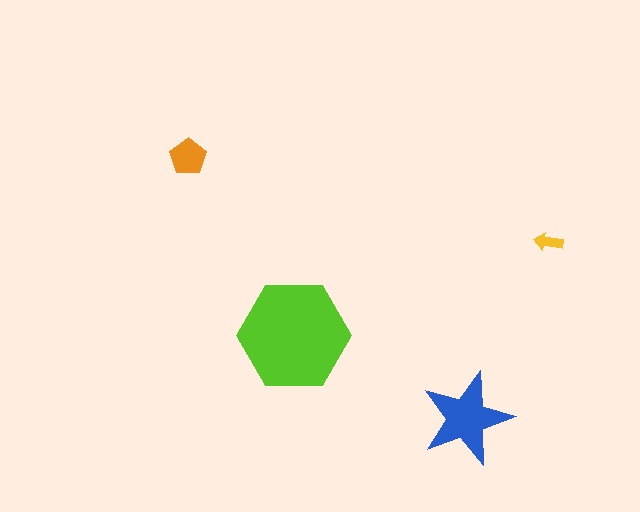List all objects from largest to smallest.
The lime hexagon, the blue star, the orange pentagon, the yellow arrow.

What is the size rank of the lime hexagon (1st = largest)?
1st.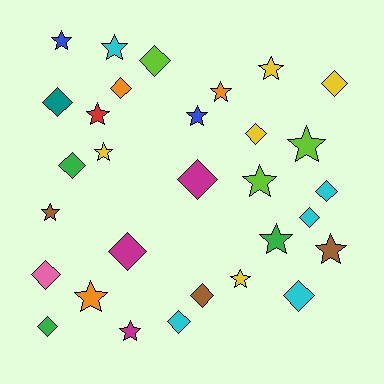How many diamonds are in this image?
There are 15 diamonds.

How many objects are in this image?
There are 30 objects.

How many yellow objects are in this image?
There are 5 yellow objects.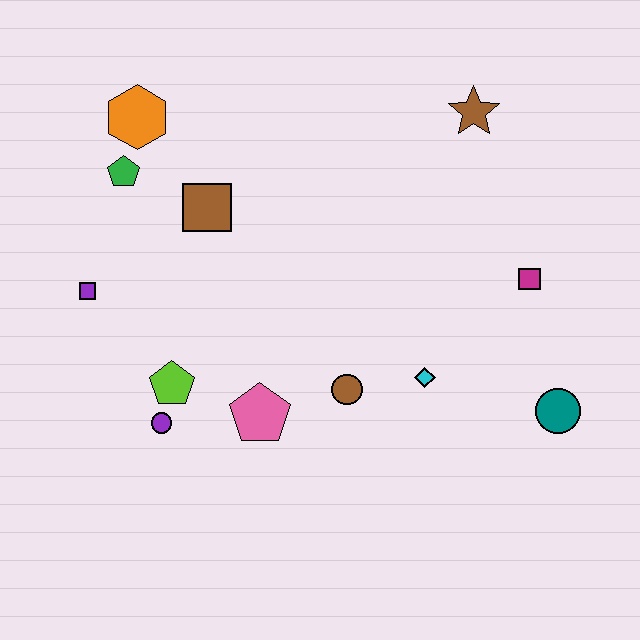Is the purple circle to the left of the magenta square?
Yes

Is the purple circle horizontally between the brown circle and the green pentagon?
Yes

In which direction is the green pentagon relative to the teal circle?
The green pentagon is to the left of the teal circle.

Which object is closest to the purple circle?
The lime pentagon is closest to the purple circle.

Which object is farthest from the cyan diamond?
The orange hexagon is farthest from the cyan diamond.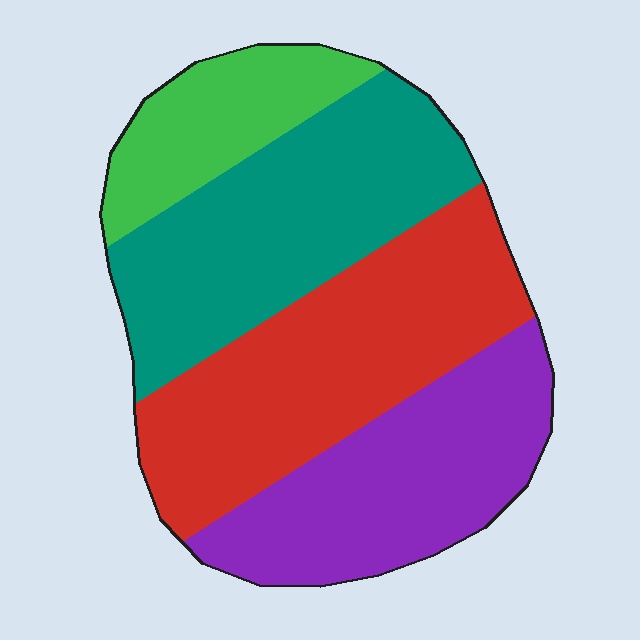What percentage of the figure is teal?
Teal takes up about one third (1/3) of the figure.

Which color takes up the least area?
Green, at roughly 15%.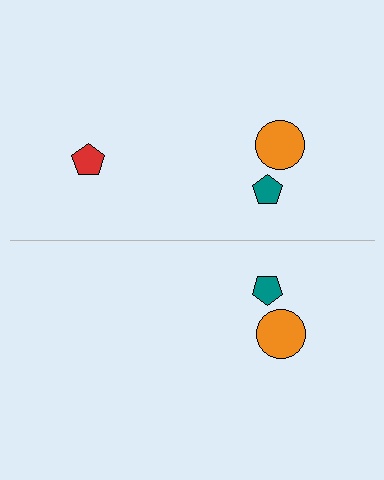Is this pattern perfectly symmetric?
No, the pattern is not perfectly symmetric. A red pentagon is missing from the bottom side.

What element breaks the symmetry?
A red pentagon is missing from the bottom side.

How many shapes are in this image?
There are 5 shapes in this image.